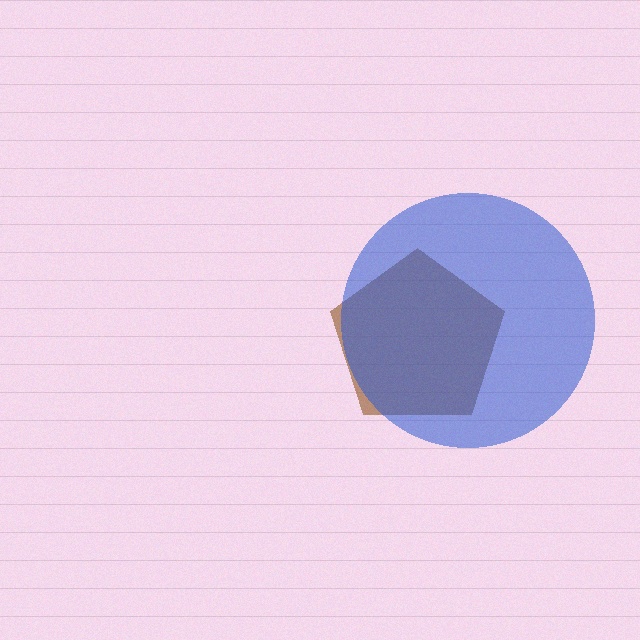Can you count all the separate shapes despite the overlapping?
Yes, there are 2 separate shapes.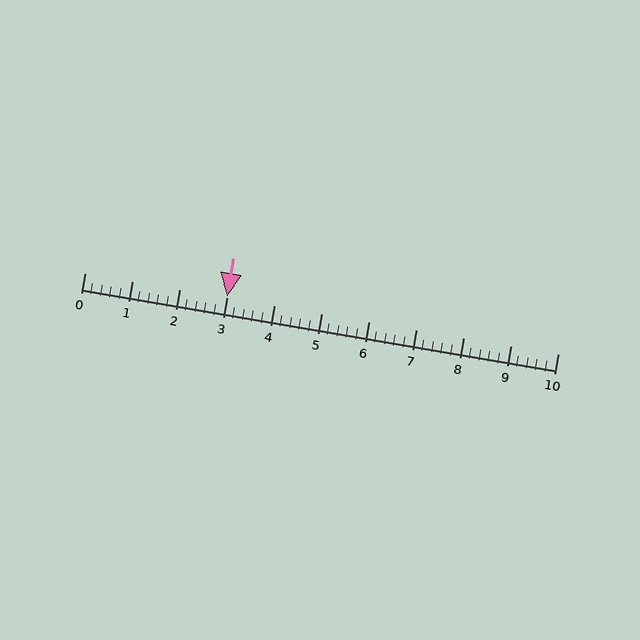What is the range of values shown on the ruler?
The ruler shows values from 0 to 10.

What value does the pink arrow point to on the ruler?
The pink arrow points to approximately 3.0.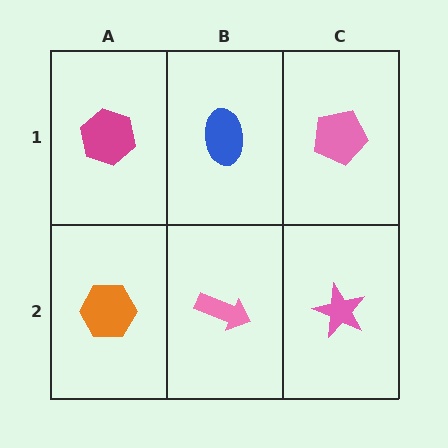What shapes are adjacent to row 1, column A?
An orange hexagon (row 2, column A), a blue ellipse (row 1, column B).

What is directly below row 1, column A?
An orange hexagon.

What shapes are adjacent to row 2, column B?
A blue ellipse (row 1, column B), an orange hexagon (row 2, column A), a pink star (row 2, column C).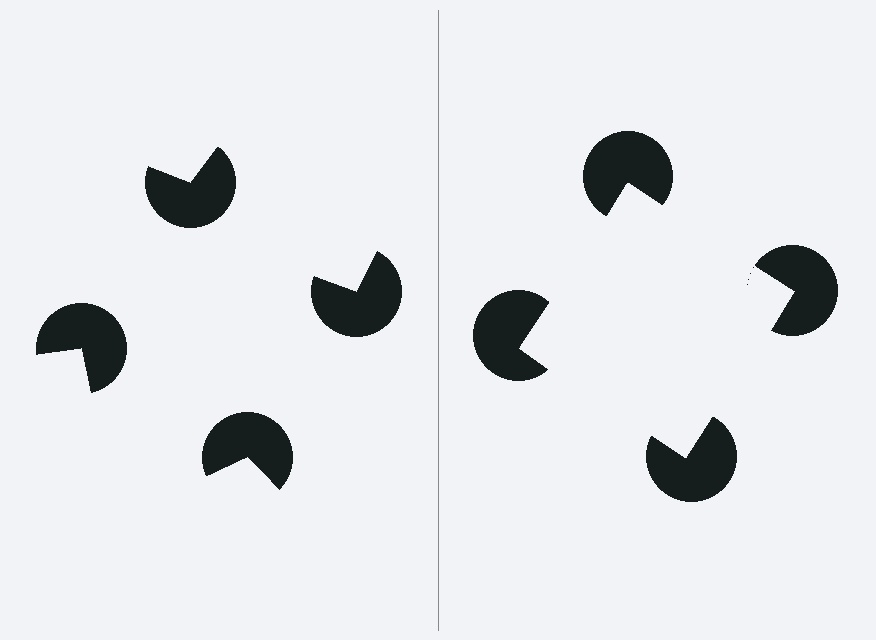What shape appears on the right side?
An illusory square.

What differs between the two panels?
The pac-man discs are positioned identically on both sides; only the wedge orientations differ. On the right they align to a square; on the left they are misaligned.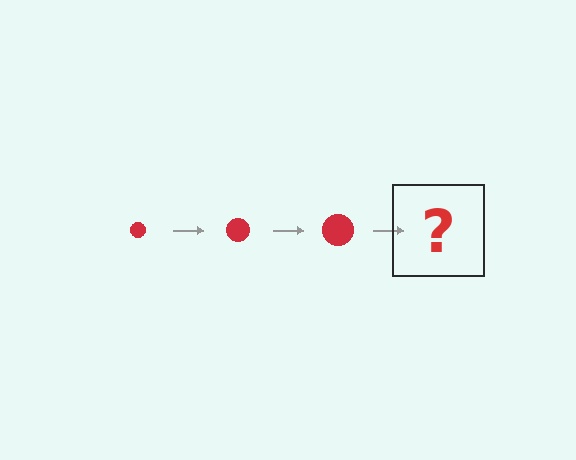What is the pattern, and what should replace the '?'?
The pattern is that the circle gets progressively larger each step. The '?' should be a red circle, larger than the previous one.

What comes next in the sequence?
The next element should be a red circle, larger than the previous one.